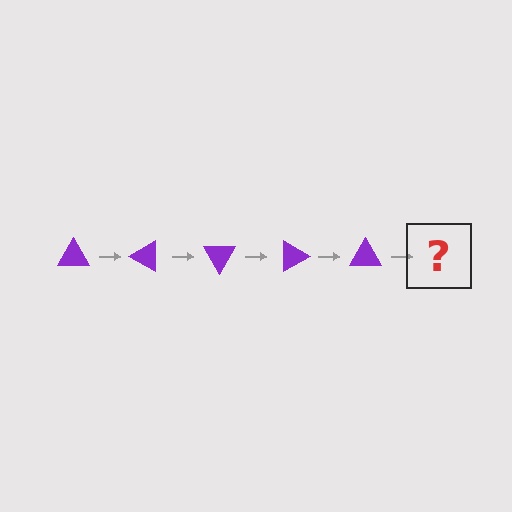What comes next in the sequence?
The next element should be a purple triangle rotated 150 degrees.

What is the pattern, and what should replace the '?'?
The pattern is that the triangle rotates 30 degrees each step. The '?' should be a purple triangle rotated 150 degrees.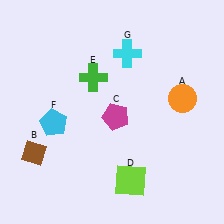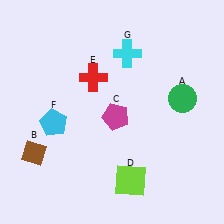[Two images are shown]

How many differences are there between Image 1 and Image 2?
There are 2 differences between the two images.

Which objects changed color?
A changed from orange to green. E changed from green to red.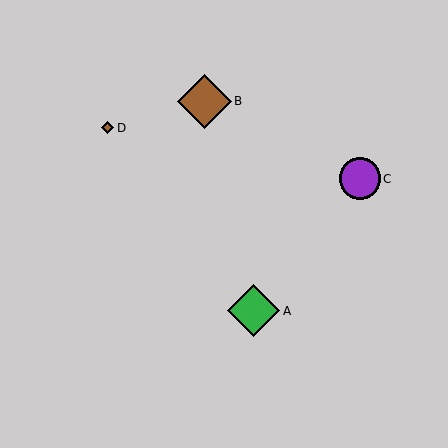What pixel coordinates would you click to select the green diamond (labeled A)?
Click at (253, 311) to select the green diamond A.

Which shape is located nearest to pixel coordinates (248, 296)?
The green diamond (labeled A) at (253, 311) is nearest to that location.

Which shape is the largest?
The brown diamond (labeled B) is the largest.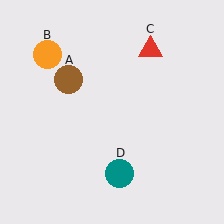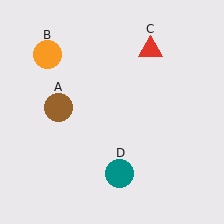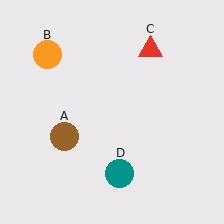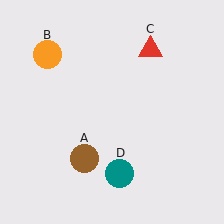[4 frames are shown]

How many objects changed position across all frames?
1 object changed position: brown circle (object A).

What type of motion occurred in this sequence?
The brown circle (object A) rotated counterclockwise around the center of the scene.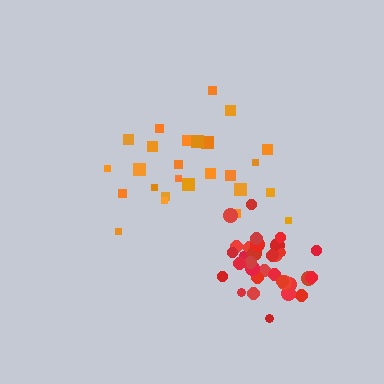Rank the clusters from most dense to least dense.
red, orange.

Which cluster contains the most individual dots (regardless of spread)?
Red (34).